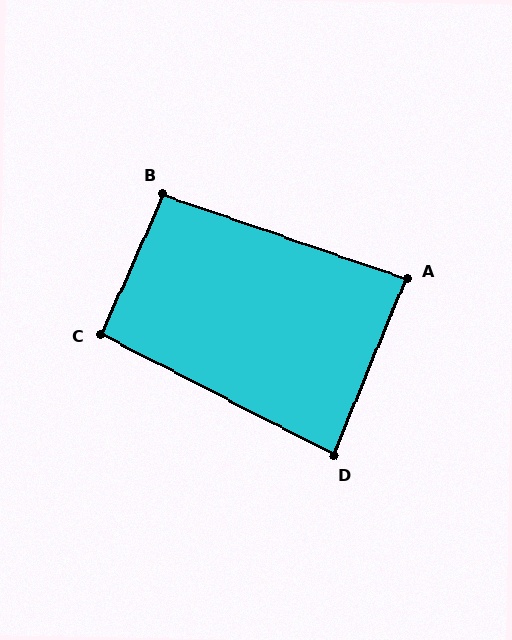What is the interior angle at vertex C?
Approximately 93 degrees (approximately right).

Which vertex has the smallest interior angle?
D, at approximately 85 degrees.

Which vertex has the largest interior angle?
B, at approximately 95 degrees.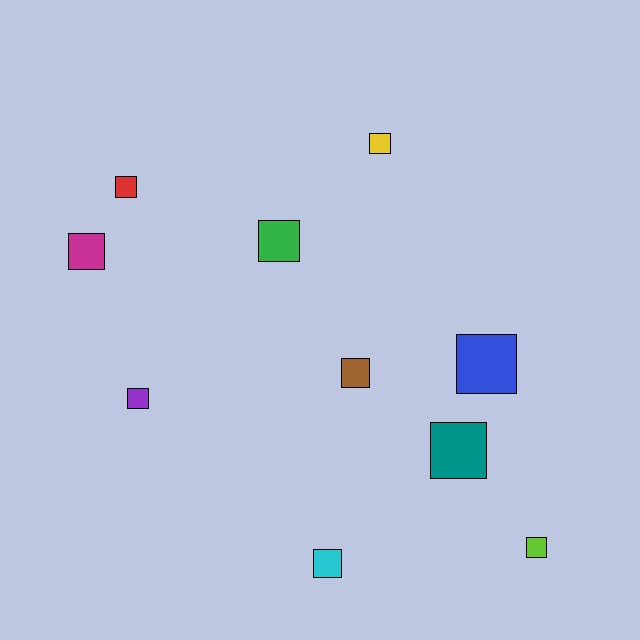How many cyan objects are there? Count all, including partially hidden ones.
There is 1 cyan object.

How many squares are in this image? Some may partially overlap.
There are 10 squares.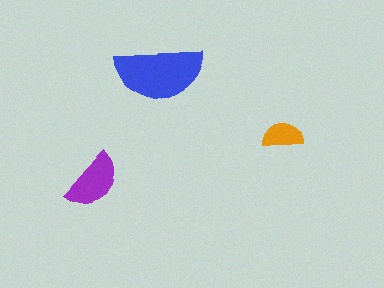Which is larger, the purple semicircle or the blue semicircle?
The blue one.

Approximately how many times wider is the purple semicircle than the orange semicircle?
About 1.5 times wider.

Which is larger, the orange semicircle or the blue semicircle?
The blue one.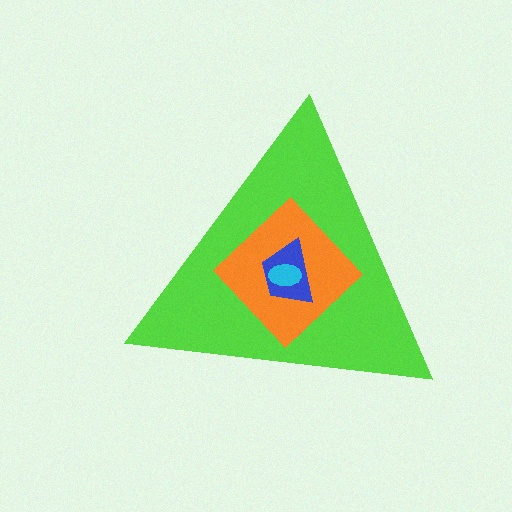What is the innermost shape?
The cyan ellipse.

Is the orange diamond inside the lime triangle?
Yes.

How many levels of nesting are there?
4.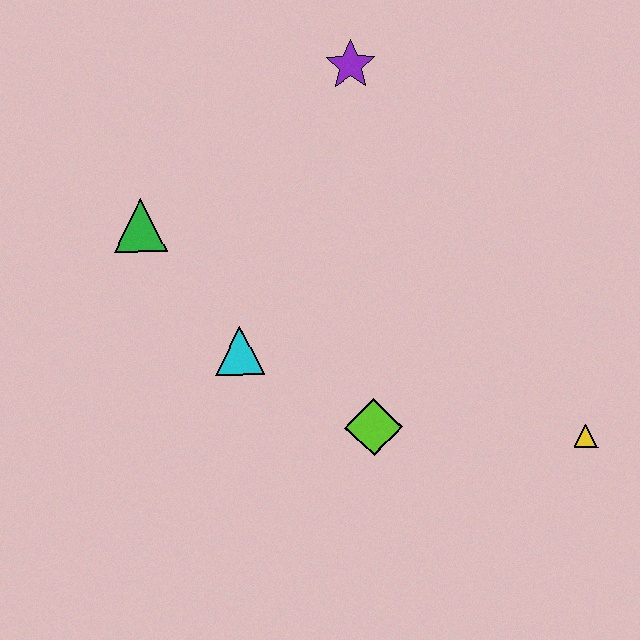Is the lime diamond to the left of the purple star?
No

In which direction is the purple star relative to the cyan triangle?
The purple star is above the cyan triangle.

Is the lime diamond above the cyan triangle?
No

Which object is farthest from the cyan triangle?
The yellow triangle is farthest from the cyan triangle.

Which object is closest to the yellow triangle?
The lime diamond is closest to the yellow triangle.